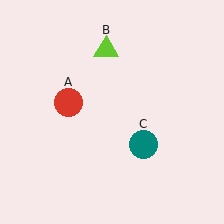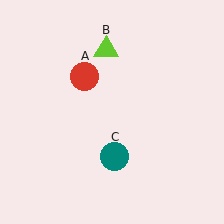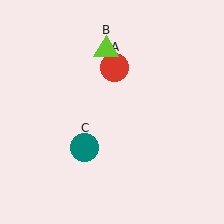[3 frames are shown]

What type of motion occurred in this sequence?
The red circle (object A), teal circle (object C) rotated clockwise around the center of the scene.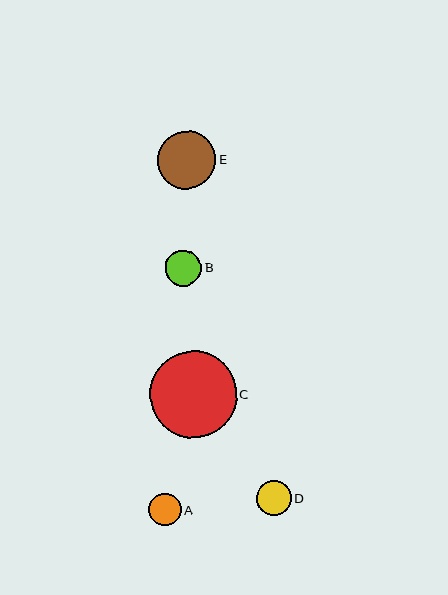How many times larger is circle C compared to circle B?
Circle C is approximately 2.4 times the size of circle B.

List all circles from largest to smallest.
From largest to smallest: C, E, B, D, A.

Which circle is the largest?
Circle C is the largest with a size of approximately 87 pixels.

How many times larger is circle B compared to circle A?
Circle B is approximately 1.1 times the size of circle A.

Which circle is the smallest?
Circle A is the smallest with a size of approximately 32 pixels.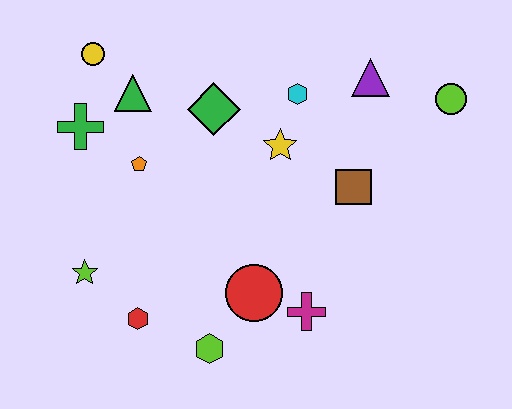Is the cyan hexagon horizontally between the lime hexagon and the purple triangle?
Yes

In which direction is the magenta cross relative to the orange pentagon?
The magenta cross is to the right of the orange pentagon.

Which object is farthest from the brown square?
The yellow circle is farthest from the brown square.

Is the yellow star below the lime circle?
Yes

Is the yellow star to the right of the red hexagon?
Yes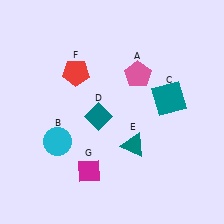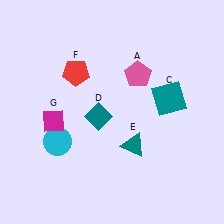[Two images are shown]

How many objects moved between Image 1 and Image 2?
1 object moved between the two images.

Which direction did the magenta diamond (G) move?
The magenta diamond (G) moved up.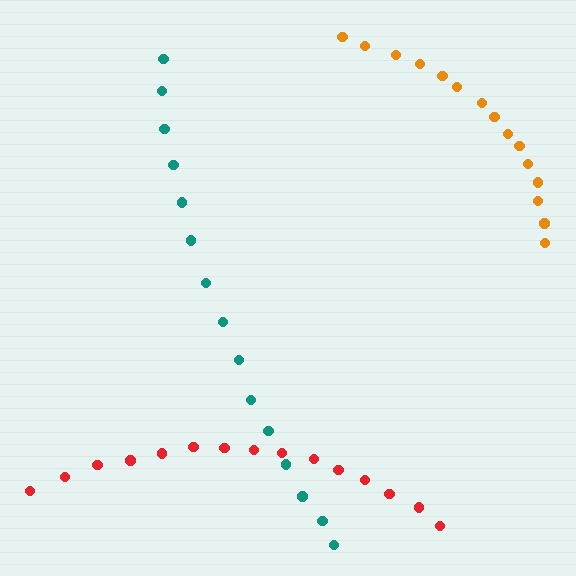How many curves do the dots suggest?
There are 3 distinct paths.